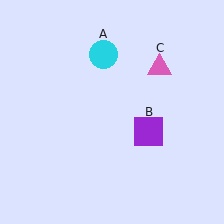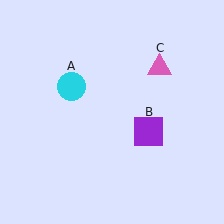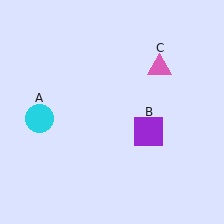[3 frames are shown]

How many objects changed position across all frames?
1 object changed position: cyan circle (object A).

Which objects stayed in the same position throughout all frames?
Purple square (object B) and pink triangle (object C) remained stationary.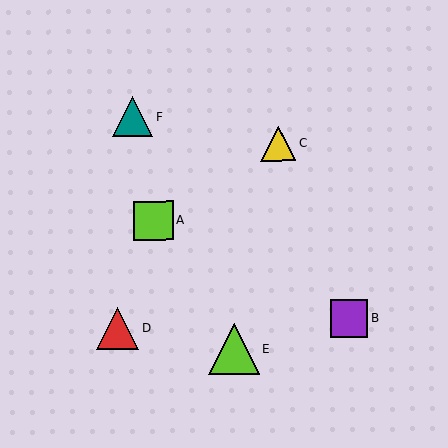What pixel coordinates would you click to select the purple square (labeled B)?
Click at (349, 318) to select the purple square B.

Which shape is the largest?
The lime triangle (labeled E) is the largest.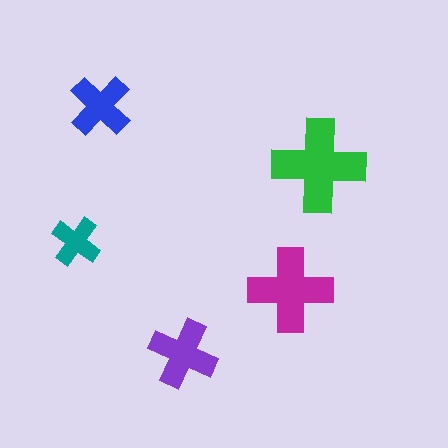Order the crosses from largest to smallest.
the green one, the magenta one, the purple one, the blue one, the teal one.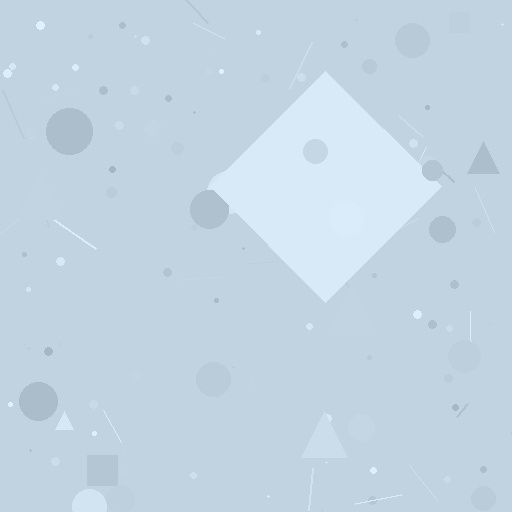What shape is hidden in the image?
A diamond is hidden in the image.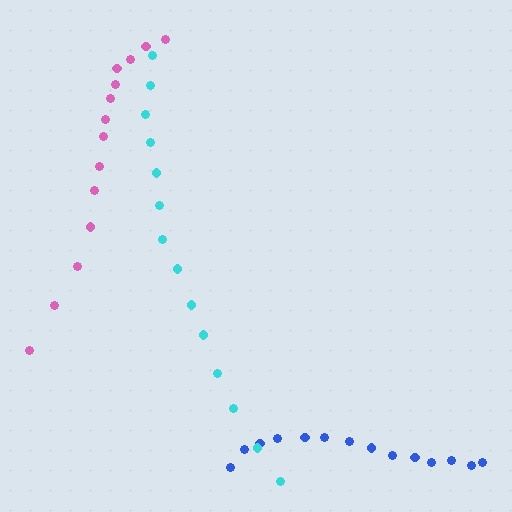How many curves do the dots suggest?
There are 3 distinct paths.